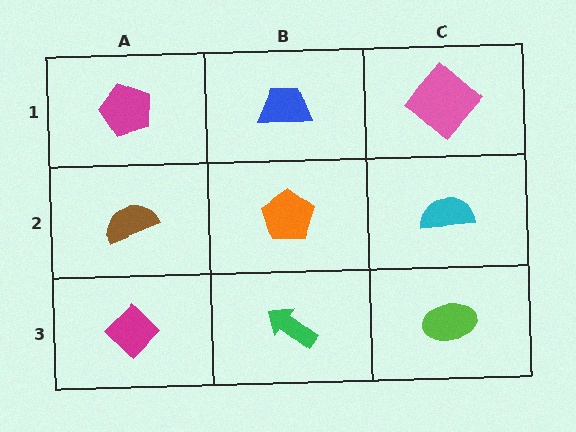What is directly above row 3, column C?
A cyan semicircle.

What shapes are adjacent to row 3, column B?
An orange pentagon (row 2, column B), a magenta diamond (row 3, column A), a lime ellipse (row 3, column C).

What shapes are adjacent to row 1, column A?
A brown semicircle (row 2, column A), a blue trapezoid (row 1, column B).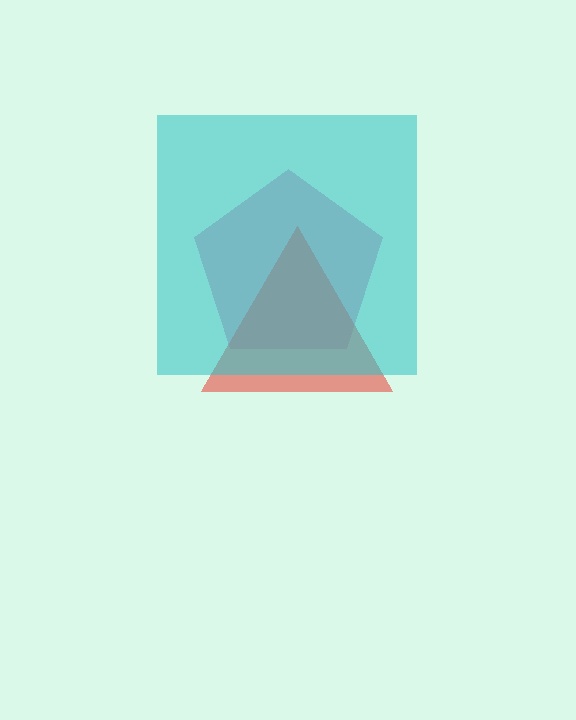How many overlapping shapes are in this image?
There are 3 overlapping shapes in the image.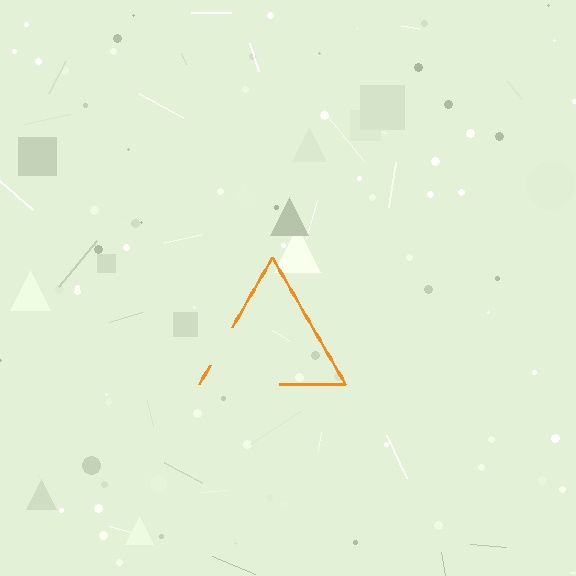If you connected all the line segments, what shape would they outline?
They would outline a triangle.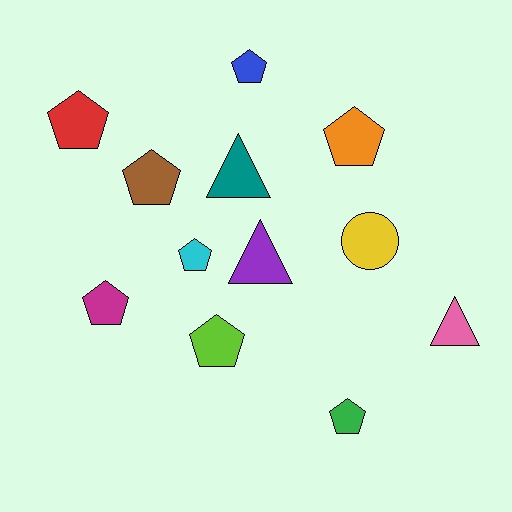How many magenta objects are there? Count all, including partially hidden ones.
There is 1 magenta object.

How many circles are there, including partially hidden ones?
There is 1 circle.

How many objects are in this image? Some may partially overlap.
There are 12 objects.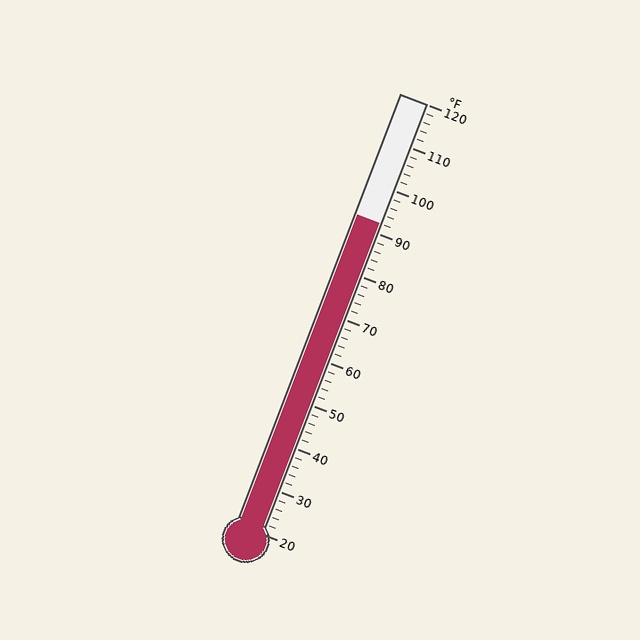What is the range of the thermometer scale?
The thermometer scale ranges from 20°F to 120°F.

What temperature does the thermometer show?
The thermometer shows approximately 92°F.